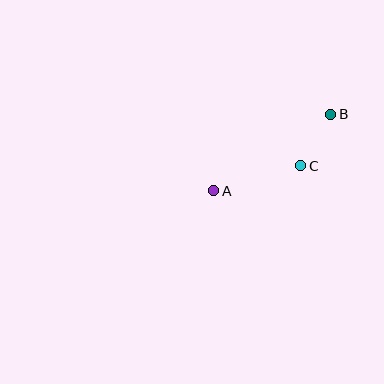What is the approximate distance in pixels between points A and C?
The distance between A and C is approximately 91 pixels.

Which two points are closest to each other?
Points B and C are closest to each other.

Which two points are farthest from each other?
Points A and B are farthest from each other.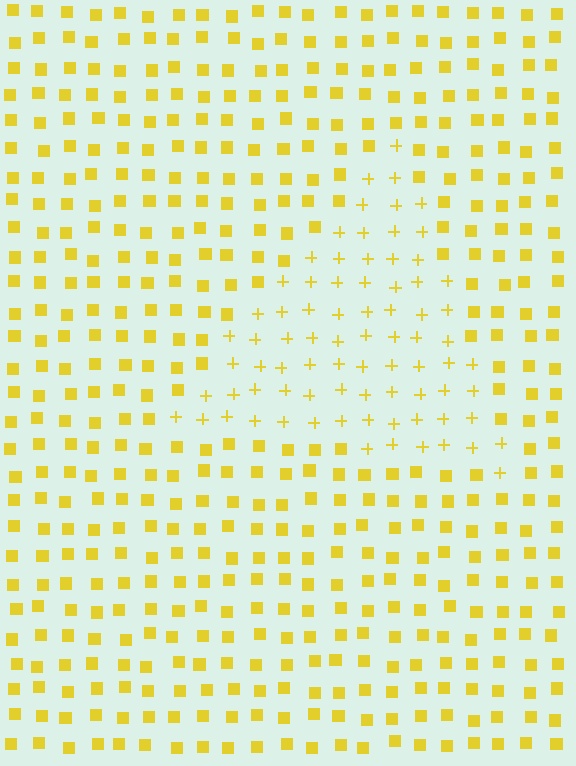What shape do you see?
I see a triangle.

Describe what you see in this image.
The image is filled with small yellow elements arranged in a uniform grid. A triangle-shaped region contains plus signs, while the surrounding area contains squares. The boundary is defined purely by the change in element shape.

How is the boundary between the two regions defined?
The boundary is defined by a change in element shape: plus signs inside vs. squares outside. All elements share the same color and spacing.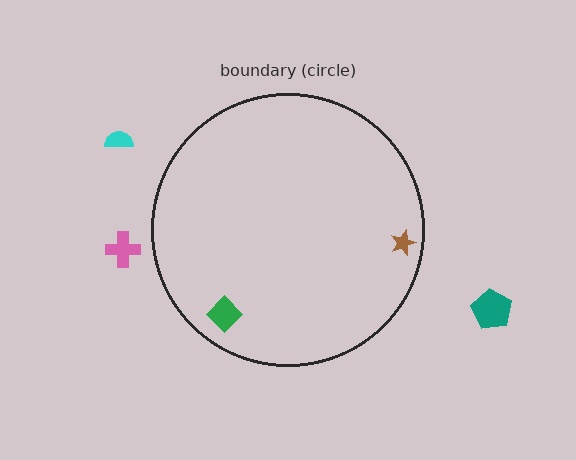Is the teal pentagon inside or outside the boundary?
Outside.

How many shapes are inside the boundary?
2 inside, 3 outside.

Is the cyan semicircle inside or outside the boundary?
Outside.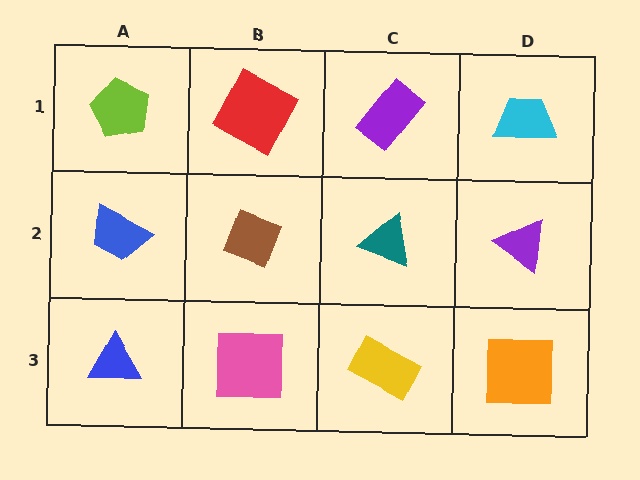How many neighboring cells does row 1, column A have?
2.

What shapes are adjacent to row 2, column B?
A red square (row 1, column B), a pink square (row 3, column B), a blue trapezoid (row 2, column A), a teal triangle (row 2, column C).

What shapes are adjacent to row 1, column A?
A blue trapezoid (row 2, column A), a red square (row 1, column B).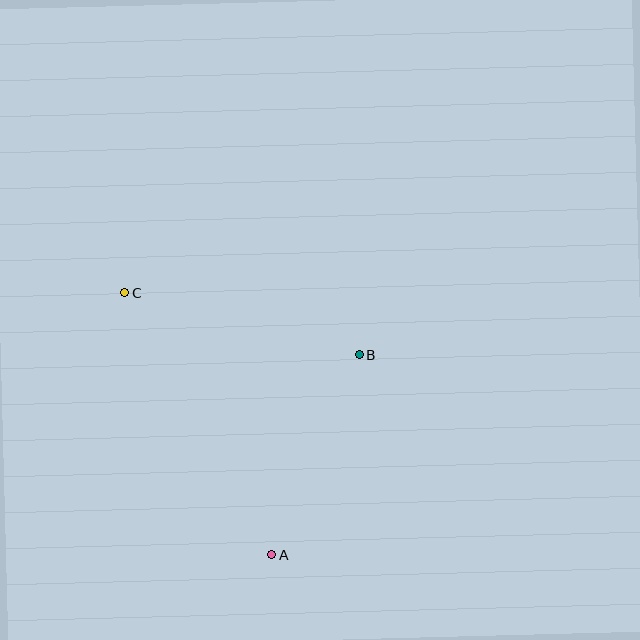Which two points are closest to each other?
Points A and B are closest to each other.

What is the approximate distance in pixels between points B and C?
The distance between B and C is approximately 242 pixels.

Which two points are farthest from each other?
Points A and C are farthest from each other.